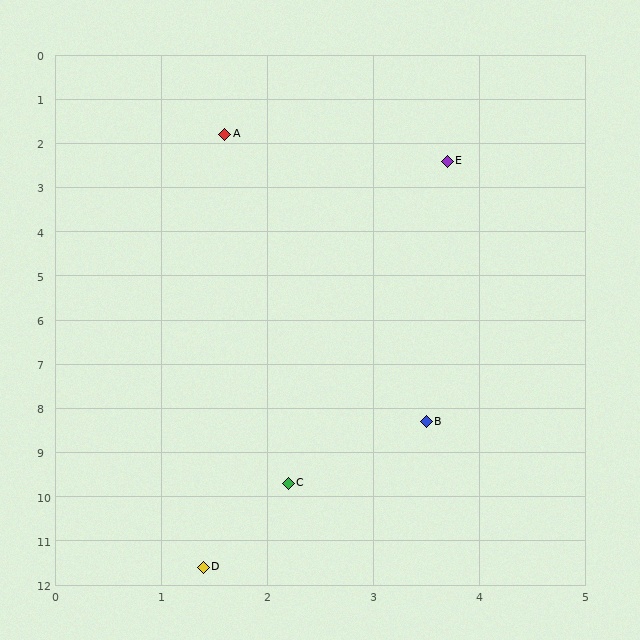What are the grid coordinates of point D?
Point D is at approximately (1.4, 11.6).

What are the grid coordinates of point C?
Point C is at approximately (2.2, 9.7).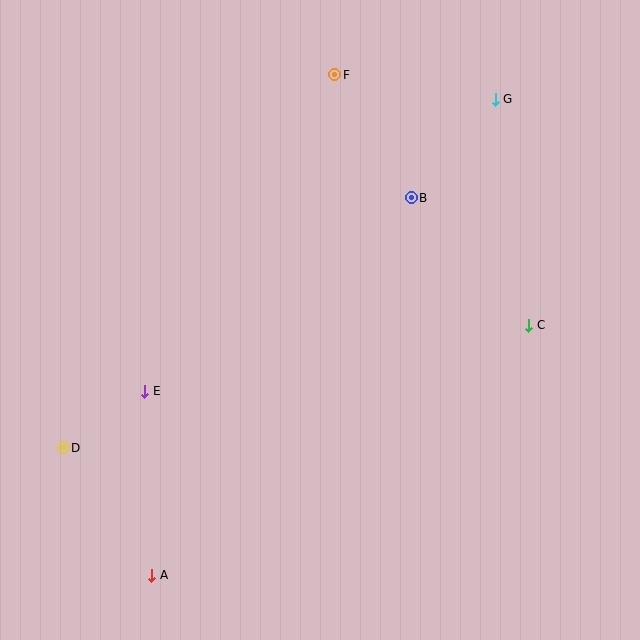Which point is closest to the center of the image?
Point B at (411, 198) is closest to the center.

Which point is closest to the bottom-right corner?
Point C is closest to the bottom-right corner.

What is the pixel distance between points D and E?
The distance between D and E is 99 pixels.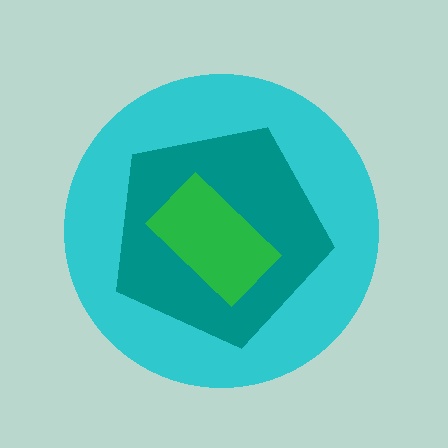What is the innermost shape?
The green rectangle.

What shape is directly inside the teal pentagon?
The green rectangle.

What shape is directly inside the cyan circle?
The teal pentagon.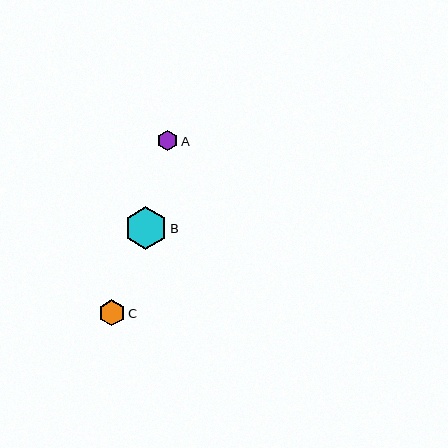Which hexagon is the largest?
Hexagon B is the largest with a size of approximately 43 pixels.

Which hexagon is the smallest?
Hexagon A is the smallest with a size of approximately 20 pixels.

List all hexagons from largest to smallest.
From largest to smallest: B, C, A.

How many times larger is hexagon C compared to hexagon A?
Hexagon C is approximately 1.3 times the size of hexagon A.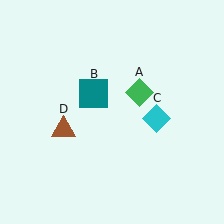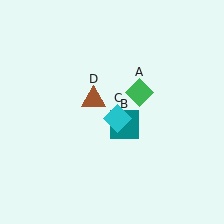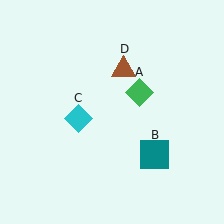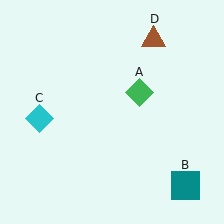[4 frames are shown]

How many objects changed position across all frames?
3 objects changed position: teal square (object B), cyan diamond (object C), brown triangle (object D).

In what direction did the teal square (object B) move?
The teal square (object B) moved down and to the right.